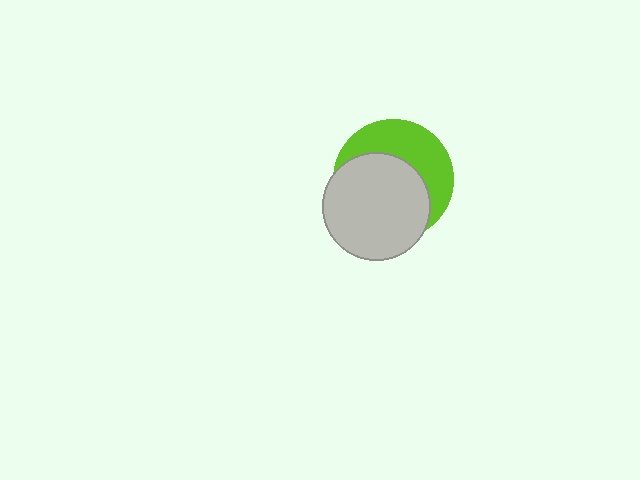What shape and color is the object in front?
The object in front is a light gray circle.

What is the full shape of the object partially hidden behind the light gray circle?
The partially hidden object is a lime circle.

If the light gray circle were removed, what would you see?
You would see the complete lime circle.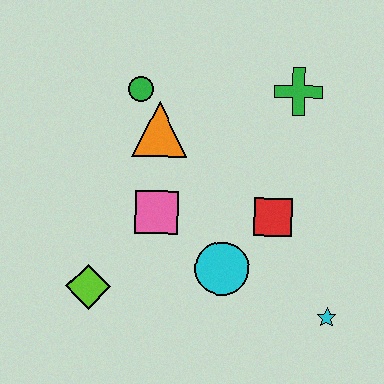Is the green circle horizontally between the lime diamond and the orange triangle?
Yes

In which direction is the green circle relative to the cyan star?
The green circle is above the cyan star.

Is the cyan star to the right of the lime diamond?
Yes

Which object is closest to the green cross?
The red square is closest to the green cross.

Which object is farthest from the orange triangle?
The cyan star is farthest from the orange triangle.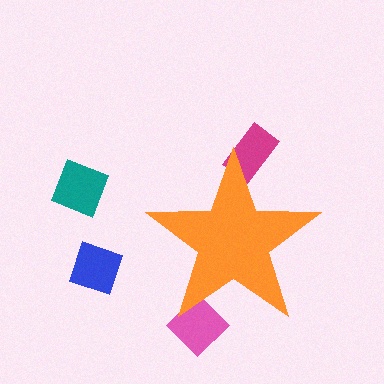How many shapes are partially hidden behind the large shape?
2 shapes are partially hidden.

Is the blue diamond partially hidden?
No, the blue diamond is fully visible.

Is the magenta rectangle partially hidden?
Yes, the magenta rectangle is partially hidden behind the orange star.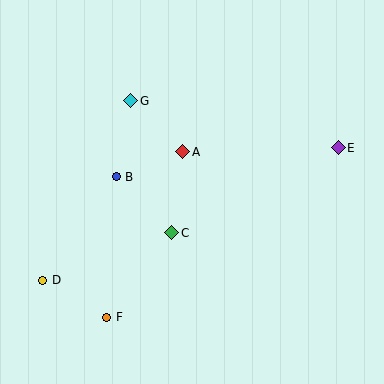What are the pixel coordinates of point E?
Point E is at (338, 148).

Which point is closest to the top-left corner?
Point G is closest to the top-left corner.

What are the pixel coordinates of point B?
Point B is at (116, 177).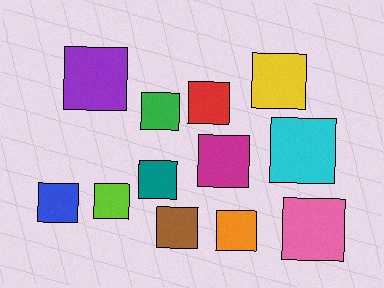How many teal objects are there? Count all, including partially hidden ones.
There is 1 teal object.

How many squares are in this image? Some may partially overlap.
There are 12 squares.